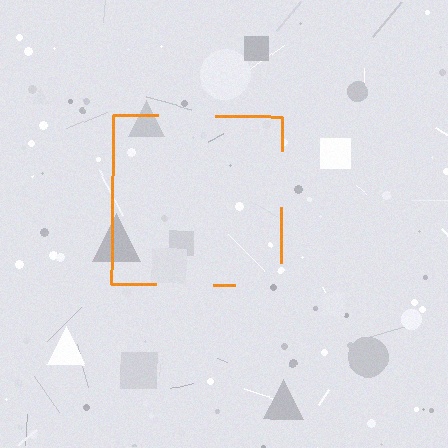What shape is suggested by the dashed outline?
The dashed outline suggests a square.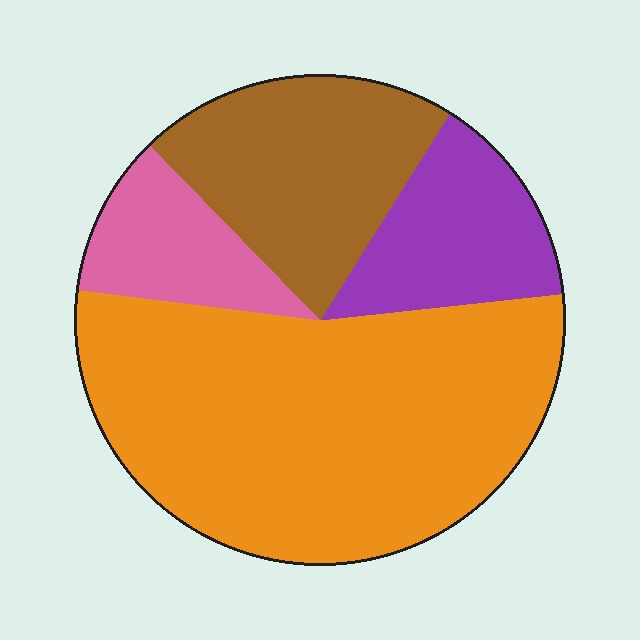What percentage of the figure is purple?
Purple takes up about one eighth (1/8) of the figure.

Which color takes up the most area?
Orange, at roughly 55%.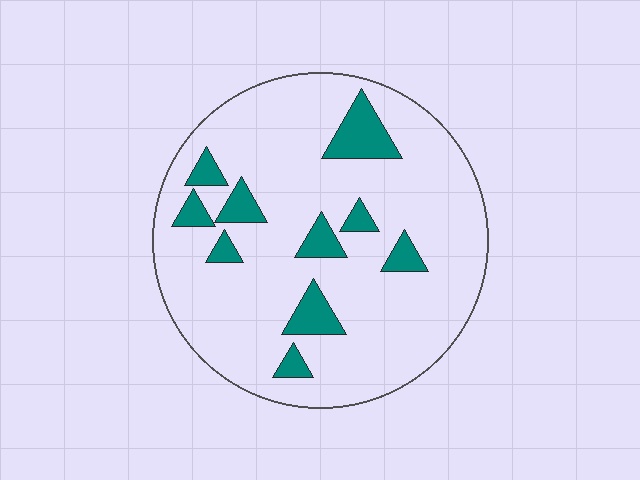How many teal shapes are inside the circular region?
10.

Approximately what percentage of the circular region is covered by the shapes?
Approximately 15%.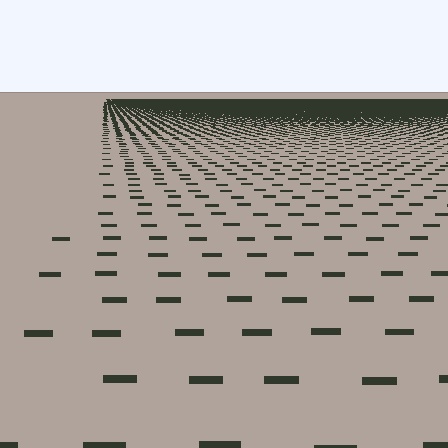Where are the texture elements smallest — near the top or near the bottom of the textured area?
Near the top.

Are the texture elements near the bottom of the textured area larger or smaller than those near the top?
Larger. Near the bottom, elements are closer to the viewer and appear at a bigger on-screen size.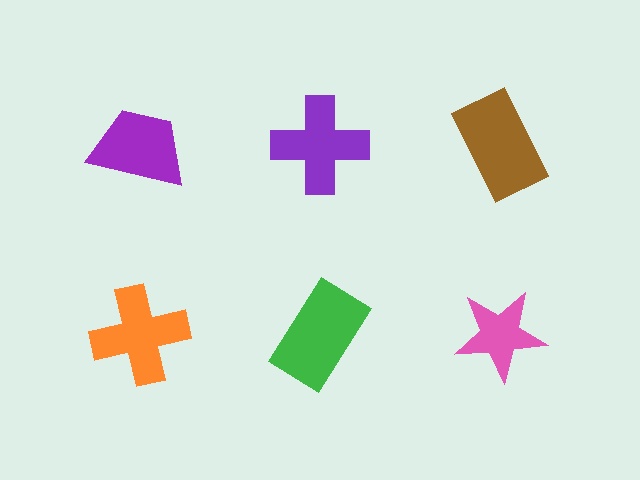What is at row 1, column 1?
A purple trapezoid.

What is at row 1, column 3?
A brown rectangle.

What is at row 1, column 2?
A purple cross.